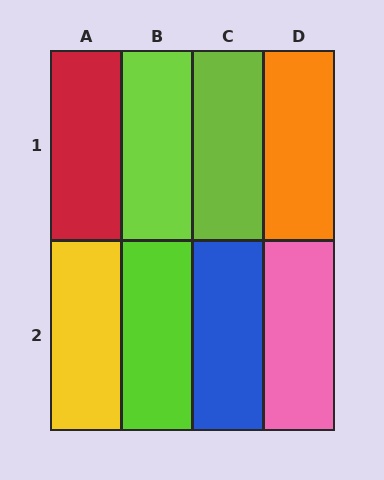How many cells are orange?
1 cell is orange.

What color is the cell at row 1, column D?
Orange.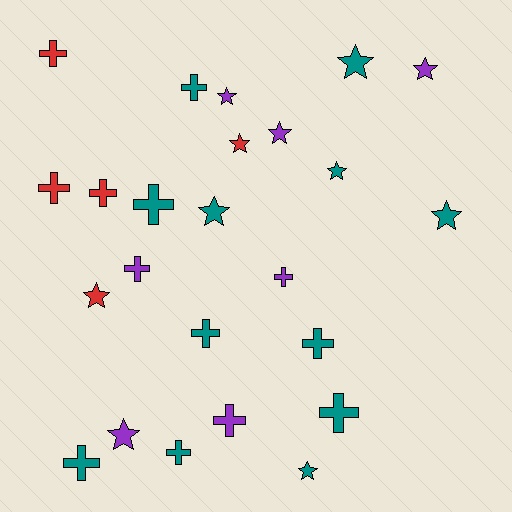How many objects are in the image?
There are 24 objects.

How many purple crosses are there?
There are 3 purple crosses.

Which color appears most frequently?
Teal, with 12 objects.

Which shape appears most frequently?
Cross, with 13 objects.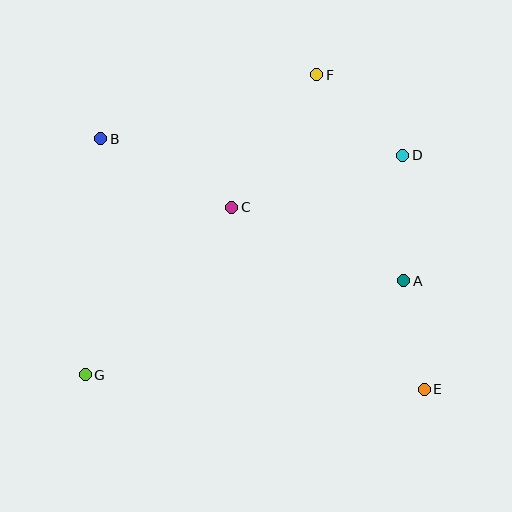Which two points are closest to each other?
Points A and E are closest to each other.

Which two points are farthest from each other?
Points B and E are farthest from each other.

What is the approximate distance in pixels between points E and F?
The distance between E and F is approximately 333 pixels.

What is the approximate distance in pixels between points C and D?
The distance between C and D is approximately 179 pixels.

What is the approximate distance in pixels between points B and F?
The distance between B and F is approximately 225 pixels.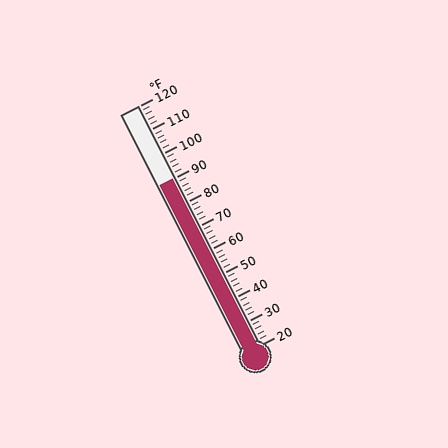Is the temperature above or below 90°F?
The temperature is at 90°F.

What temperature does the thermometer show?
The thermometer shows approximately 90°F.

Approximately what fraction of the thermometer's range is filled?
The thermometer is filled to approximately 70% of its range.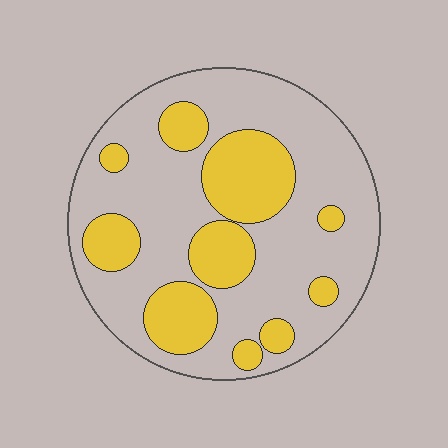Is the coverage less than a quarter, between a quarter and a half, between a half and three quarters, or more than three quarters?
Between a quarter and a half.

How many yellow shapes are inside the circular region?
10.